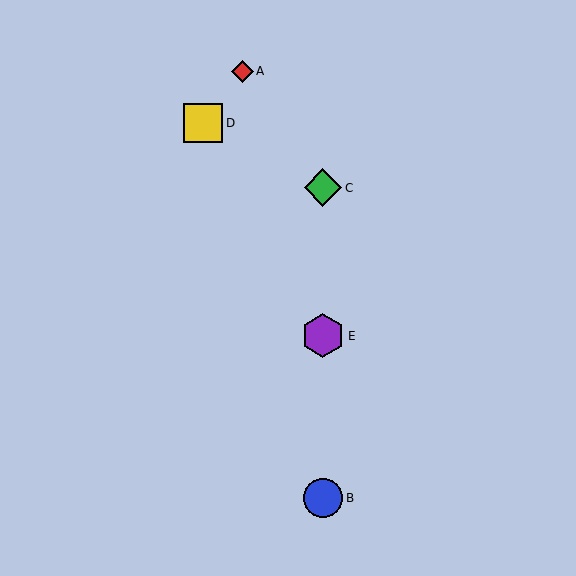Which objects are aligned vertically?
Objects B, C, E are aligned vertically.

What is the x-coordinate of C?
Object C is at x≈323.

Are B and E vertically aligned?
Yes, both are at x≈323.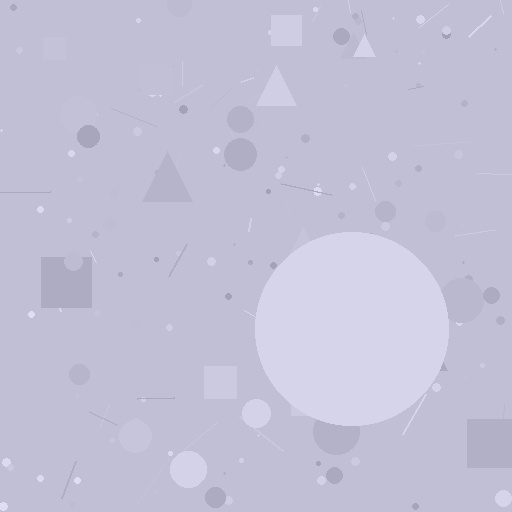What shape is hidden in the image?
A circle is hidden in the image.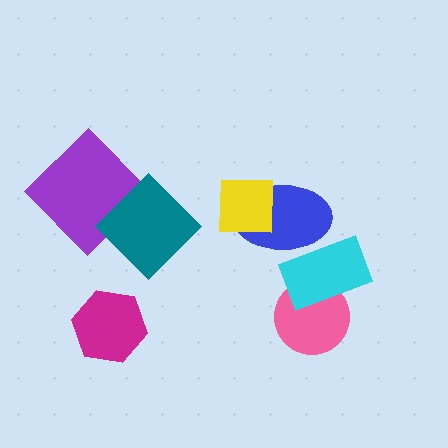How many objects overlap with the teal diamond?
1 object overlaps with the teal diamond.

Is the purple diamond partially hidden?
Yes, it is partially covered by another shape.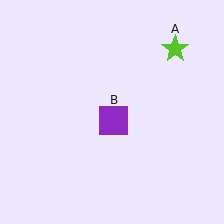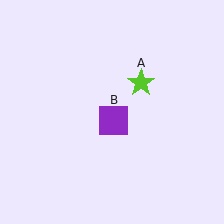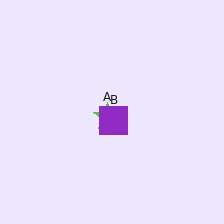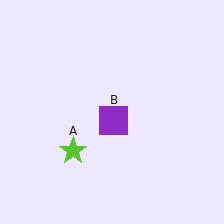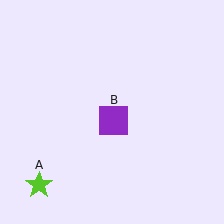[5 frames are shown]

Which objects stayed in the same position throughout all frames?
Purple square (object B) remained stationary.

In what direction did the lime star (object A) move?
The lime star (object A) moved down and to the left.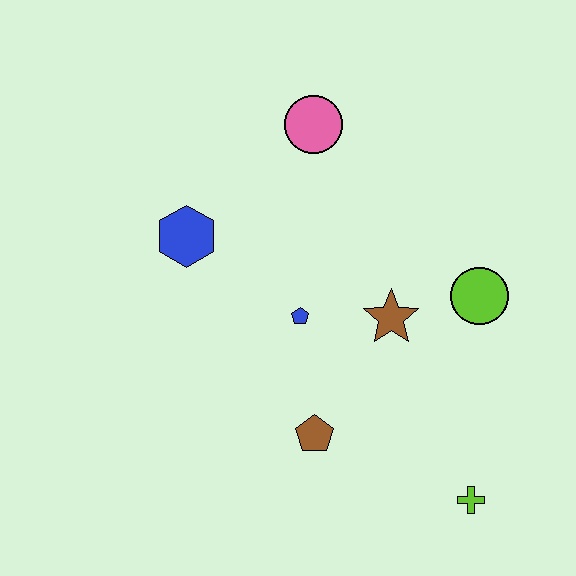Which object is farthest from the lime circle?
The blue hexagon is farthest from the lime circle.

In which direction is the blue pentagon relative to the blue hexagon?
The blue pentagon is to the right of the blue hexagon.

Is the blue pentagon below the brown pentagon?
No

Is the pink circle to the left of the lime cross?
Yes